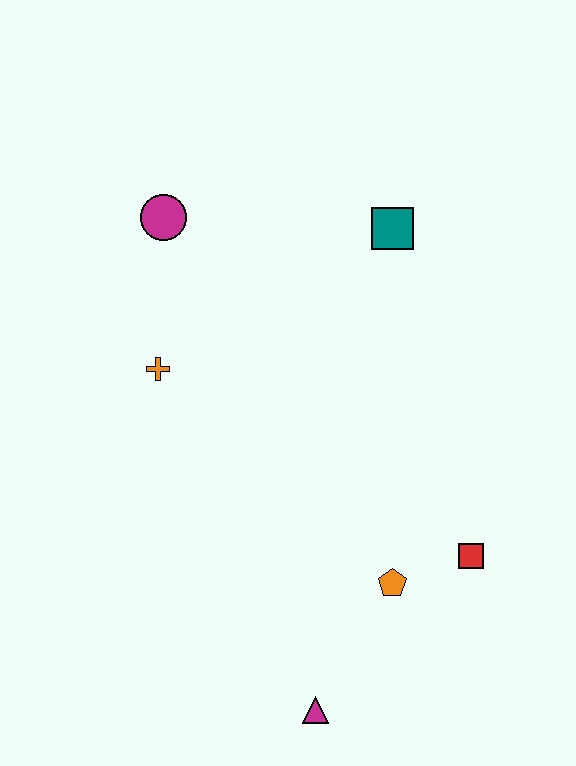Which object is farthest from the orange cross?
The magenta triangle is farthest from the orange cross.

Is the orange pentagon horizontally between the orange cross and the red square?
Yes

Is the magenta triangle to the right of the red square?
No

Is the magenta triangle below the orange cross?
Yes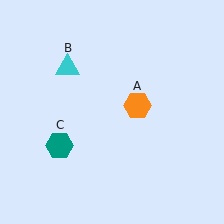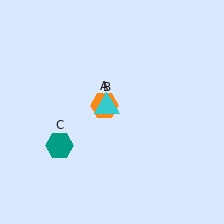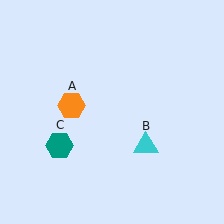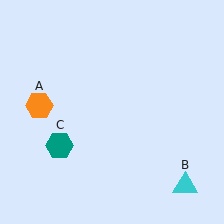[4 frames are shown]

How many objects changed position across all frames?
2 objects changed position: orange hexagon (object A), cyan triangle (object B).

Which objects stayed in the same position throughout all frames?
Teal hexagon (object C) remained stationary.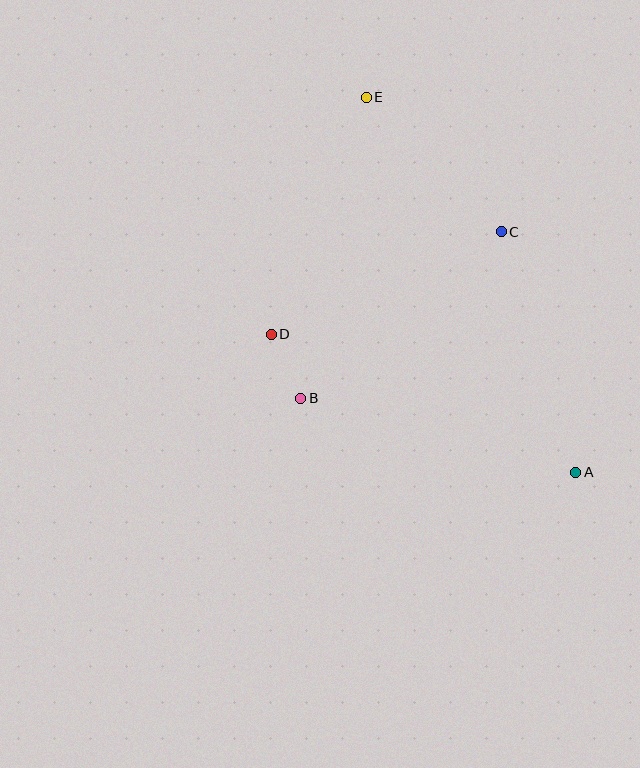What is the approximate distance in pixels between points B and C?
The distance between B and C is approximately 260 pixels.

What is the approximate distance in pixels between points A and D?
The distance between A and D is approximately 334 pixels.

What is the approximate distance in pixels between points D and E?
The distance between D and E is approximately 255 pixels.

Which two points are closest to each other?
Points B and D are closest to each other.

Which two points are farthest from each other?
Points A and E are farthest from each other.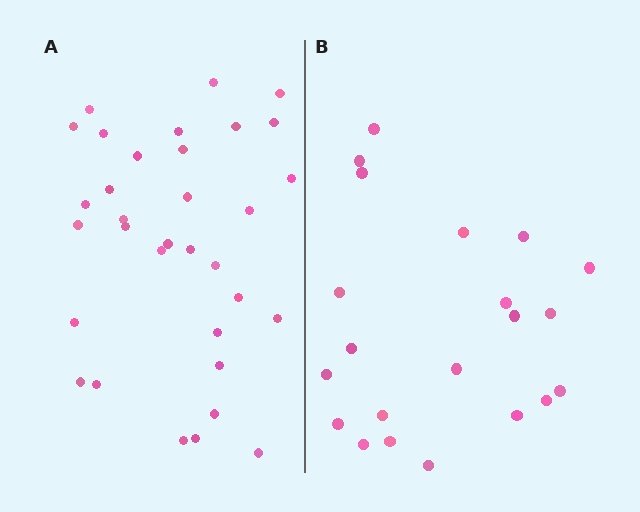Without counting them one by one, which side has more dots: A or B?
Region A (the left region) has more dots.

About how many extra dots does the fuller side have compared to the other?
Region A has roughly 12 or so more dots than region B.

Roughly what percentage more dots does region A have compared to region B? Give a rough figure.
About 55% more.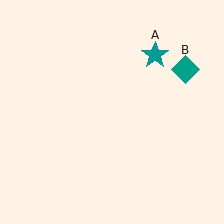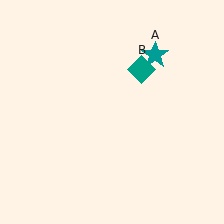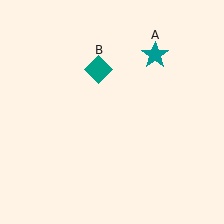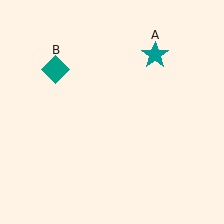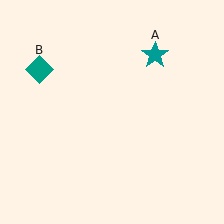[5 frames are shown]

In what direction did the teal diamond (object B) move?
The teal diamond (object B) moved left.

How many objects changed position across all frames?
1 object changed position: teal diamond (object B).